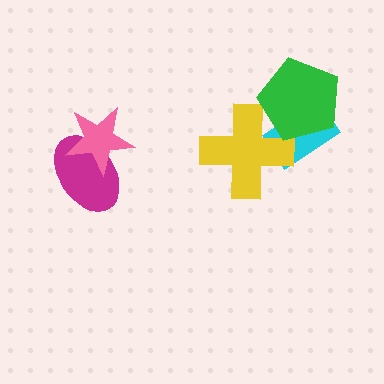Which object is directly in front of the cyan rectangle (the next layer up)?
The yellow cross is directly in front of the cyan rectangle.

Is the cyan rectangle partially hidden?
Yes, it is partially covered by another shape.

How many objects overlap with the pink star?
1 object overlaps with the pink star.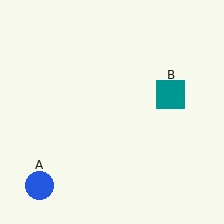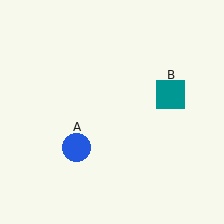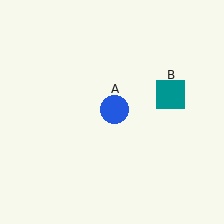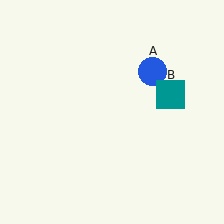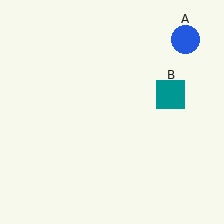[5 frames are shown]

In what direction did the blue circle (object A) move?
The blue circle (object A) moved up and to the right.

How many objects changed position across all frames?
1 object changed position: blue circle (object A).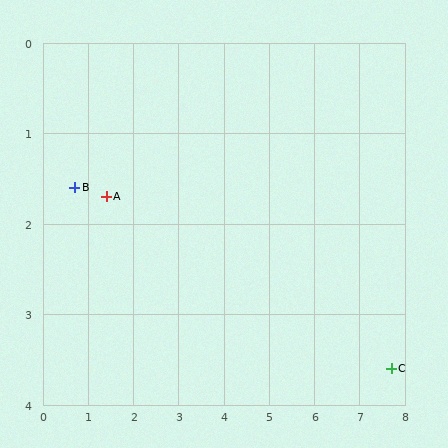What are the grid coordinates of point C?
Point C is at approximately (7.7, 3.6).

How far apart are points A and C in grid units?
Points A and C are about 6.6 grid units apart.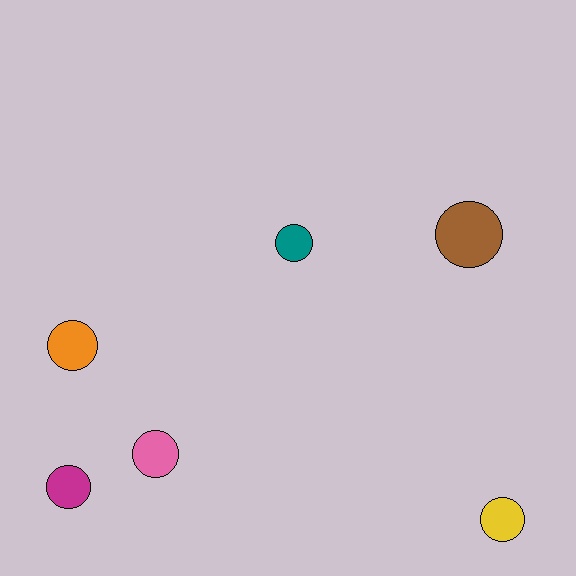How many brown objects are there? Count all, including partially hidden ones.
There is 1 brown object.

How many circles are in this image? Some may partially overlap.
There are 6 circles.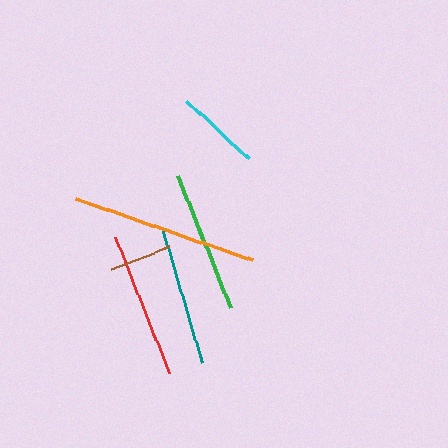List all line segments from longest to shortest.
From longest to shortest: orange, red, green, teal, cyan, brown.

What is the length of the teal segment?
The teal segment is approximately 140 pixels long.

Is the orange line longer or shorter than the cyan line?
The orange line is longer than the cyan line.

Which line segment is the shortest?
The brown line is the shortest at approximately 63 pixels.